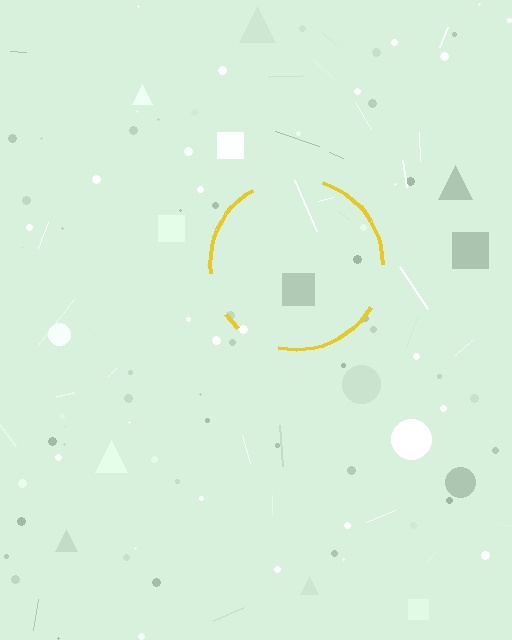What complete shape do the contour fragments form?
The contour fragments form a circle.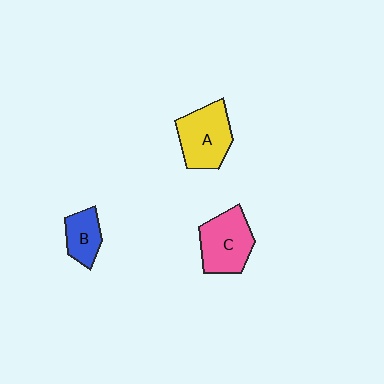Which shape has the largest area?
Shape A (yellow).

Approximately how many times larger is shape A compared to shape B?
Approximately 1.7 times.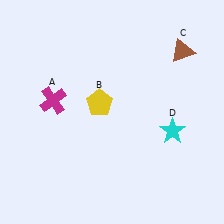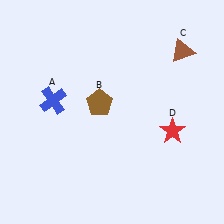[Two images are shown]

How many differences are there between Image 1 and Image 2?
There are 3 differences between the two images.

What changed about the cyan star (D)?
In Image 1, D is cyan. In Image 2, it changed to red.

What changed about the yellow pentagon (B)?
In Image 1, B is yellow. In Image 2, it changed to brown.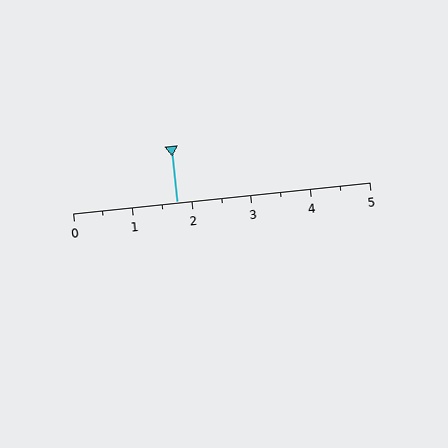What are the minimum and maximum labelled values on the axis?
The axis runs from 0 to 5.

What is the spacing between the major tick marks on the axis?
The major ticks are spaced 1 apart.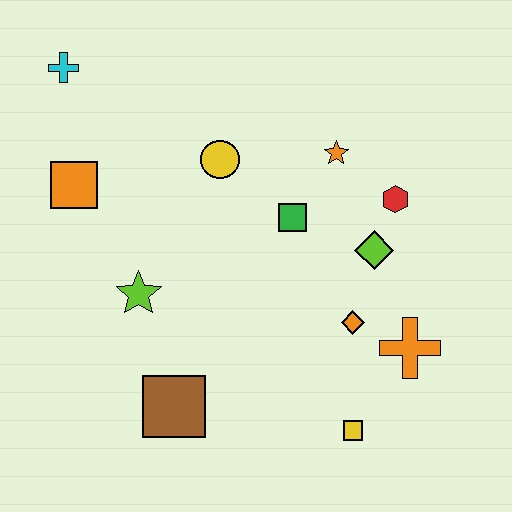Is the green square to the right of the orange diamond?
No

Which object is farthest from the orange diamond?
The cyan cross is farthest from the orange diamond.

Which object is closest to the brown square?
The lime star is closest to the brown square.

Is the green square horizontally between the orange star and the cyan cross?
Yes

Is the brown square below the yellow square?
No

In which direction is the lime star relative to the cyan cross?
The lime star is below the cyan cross.